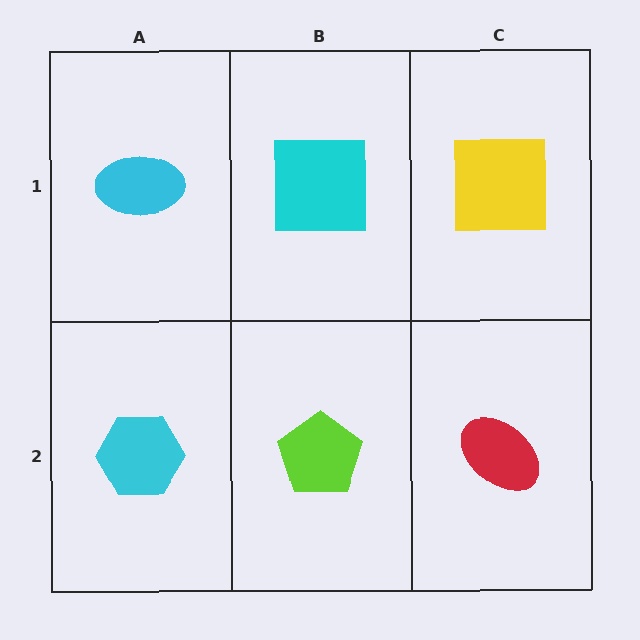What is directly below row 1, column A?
A cyan hexagon.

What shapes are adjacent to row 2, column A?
A cyan ellipse (row 1, column A), a lime pentagon (row 2, column B).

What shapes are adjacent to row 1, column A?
A cyan hexagon (row 2, column A), a cyan square (row 1, column B).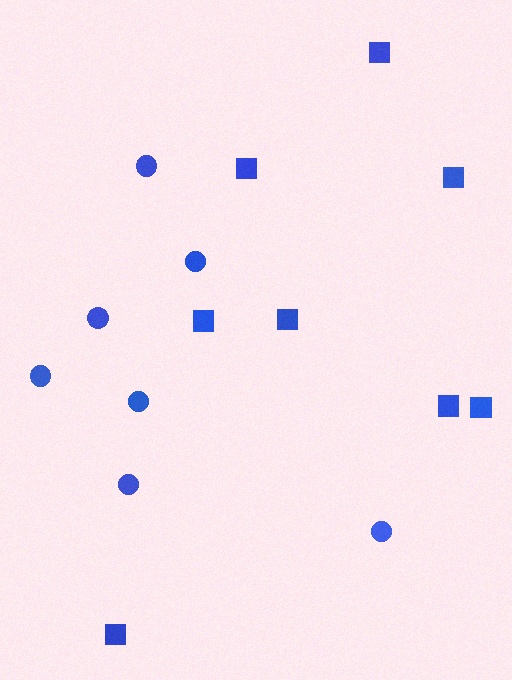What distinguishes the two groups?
There are 2 groups: one group of circles (7) and one group of squares (8).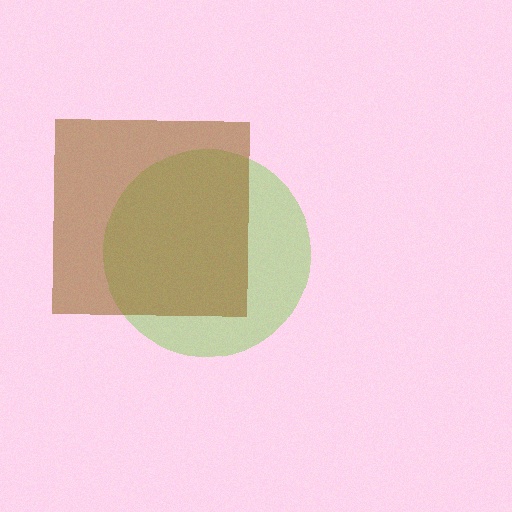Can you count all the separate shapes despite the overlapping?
Yes, there are 2 separate shapes.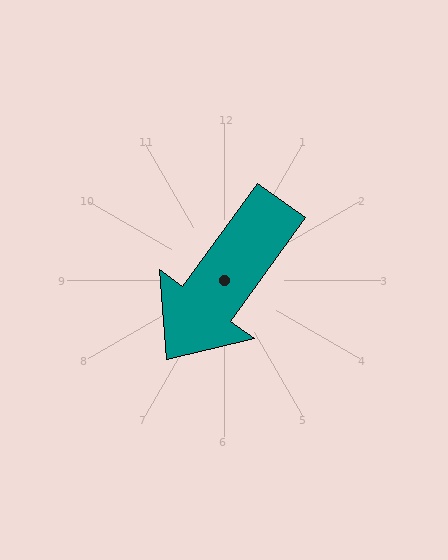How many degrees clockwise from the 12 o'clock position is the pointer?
Approximately 216 degrees.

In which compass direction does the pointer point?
Southwest.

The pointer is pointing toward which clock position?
Roughly 7 o'clock.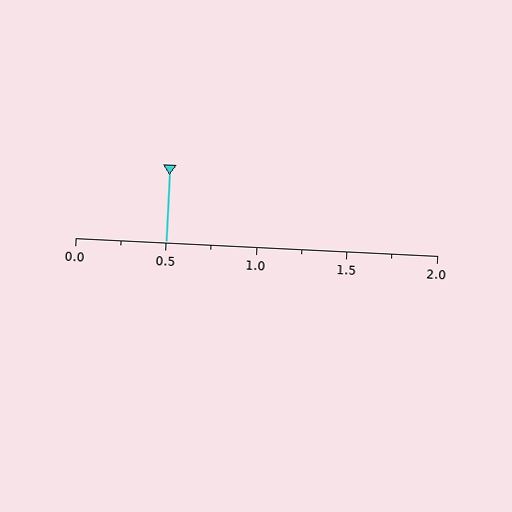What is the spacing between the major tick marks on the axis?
The major ticks are spaced 0.5 apart.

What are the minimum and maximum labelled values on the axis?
The axis runs from 0.0 to 2.0.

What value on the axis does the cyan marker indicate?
The marker indicates approximately 0.5.